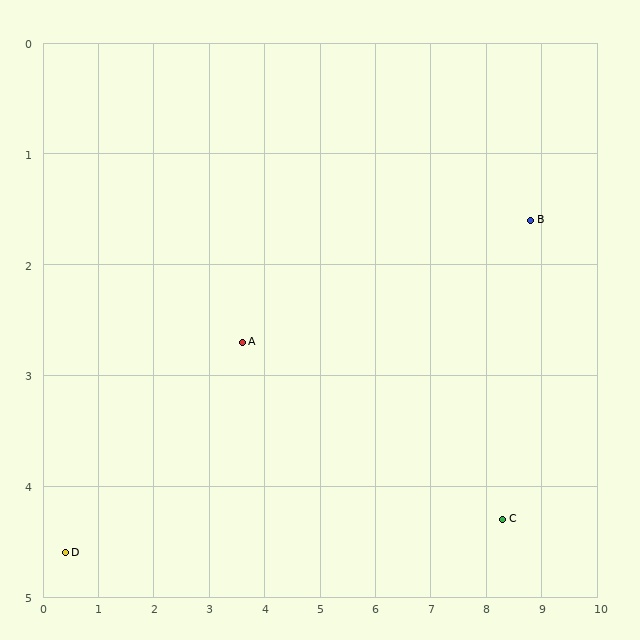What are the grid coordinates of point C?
Point C is at approximately (8.3, 4.3).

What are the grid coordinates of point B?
Point B is at approximately (8.8, 1.6).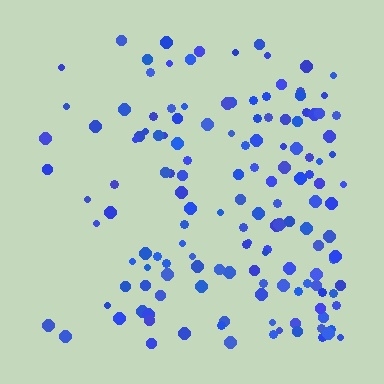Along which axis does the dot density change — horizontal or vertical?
Horizontal.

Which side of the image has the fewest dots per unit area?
The left.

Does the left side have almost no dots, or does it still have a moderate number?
Still a moderate number, just noticeably fewer than the right.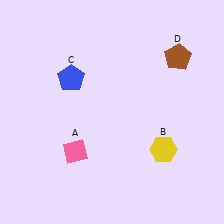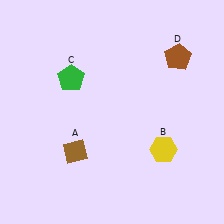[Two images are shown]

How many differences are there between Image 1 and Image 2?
There are 2 differences between the two images.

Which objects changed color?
A changed from pink to brown. C changed from blue to green.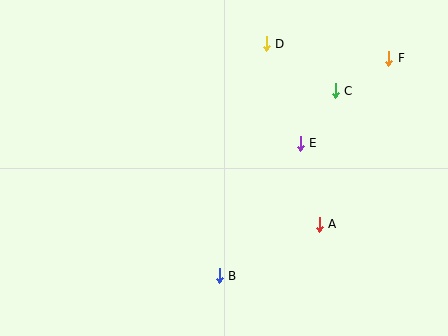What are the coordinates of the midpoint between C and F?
The midpoint between C and F is at (362, 75).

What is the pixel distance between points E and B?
The distance between E and B is 155 pixels.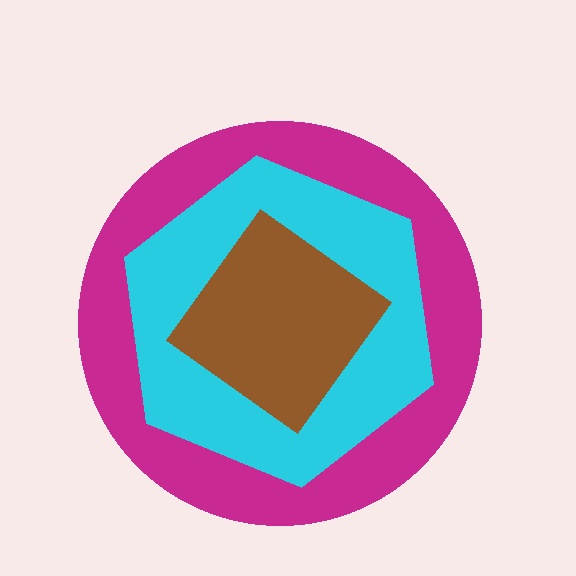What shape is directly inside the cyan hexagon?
The brown diamond.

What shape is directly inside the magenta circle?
The cyan hexagon.